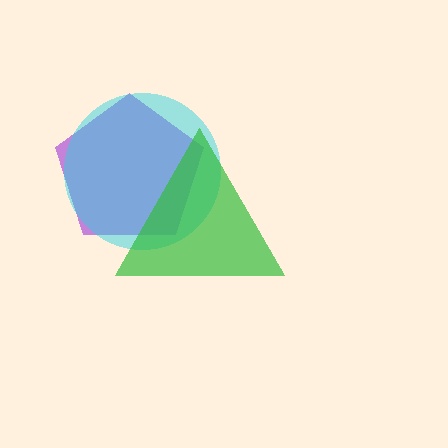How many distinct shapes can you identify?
There are 3 distinct shapes: a purple pentagon, a cyan circle, a green triangle.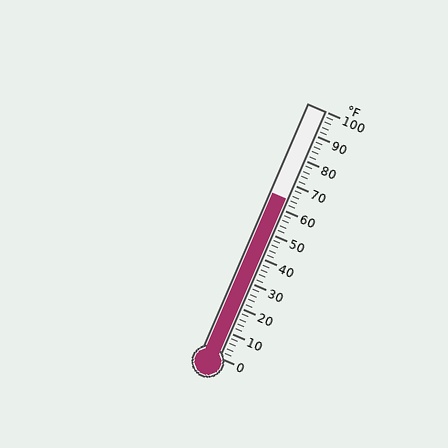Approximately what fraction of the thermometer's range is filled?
The thermometer is filled to approximately 65% of its range.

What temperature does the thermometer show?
The thermometer shows approximately 64°F.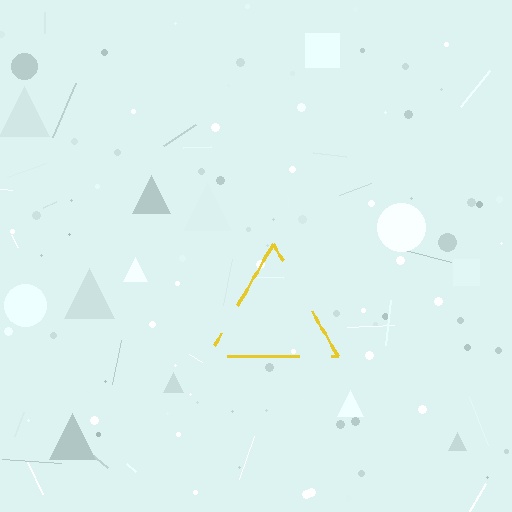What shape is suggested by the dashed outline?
The dashed outline suggests a triangle.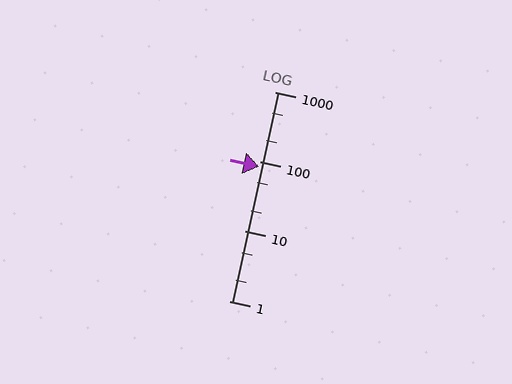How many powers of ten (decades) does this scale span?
The scale spans 3 decades, from 1 to 1000.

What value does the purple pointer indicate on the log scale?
The pointer indicates approximately 86.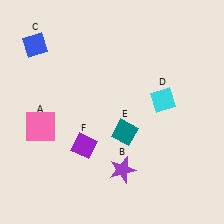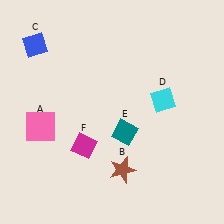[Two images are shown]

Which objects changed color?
B changed from purple to brown. F changed from purple to magenta.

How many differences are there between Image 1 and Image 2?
There are 2 differences between the two images.